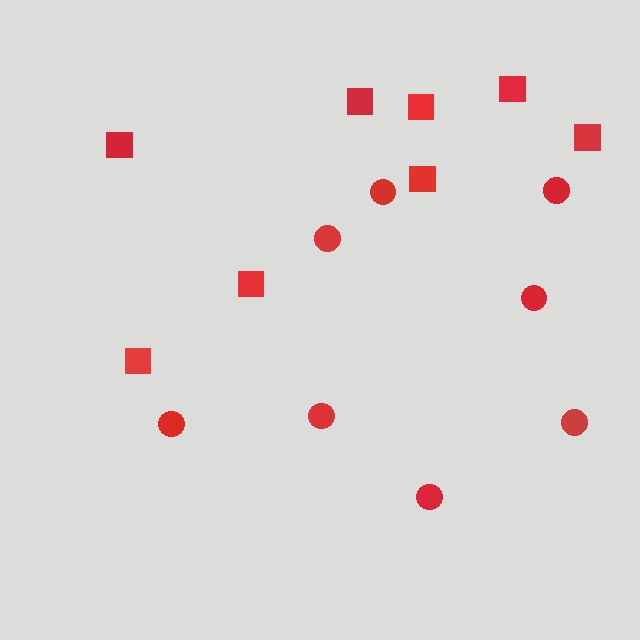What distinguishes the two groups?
There are 2 groups: one group of squares (8) and one group of circles (8).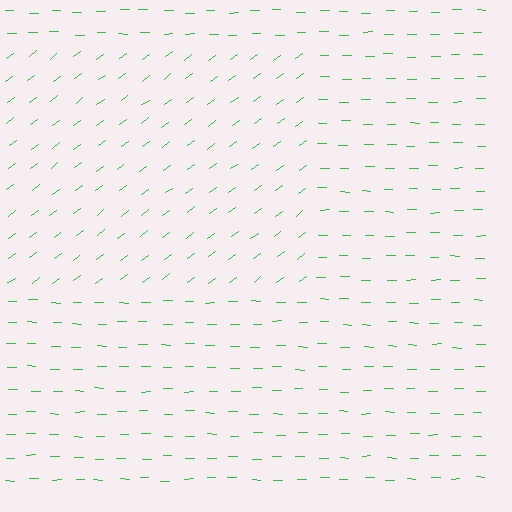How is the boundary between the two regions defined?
The boundary is defined purely by a change in line orientation (approximately 37 degrees difference). All lines are the same color and thickness.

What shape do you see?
I see a rectangle.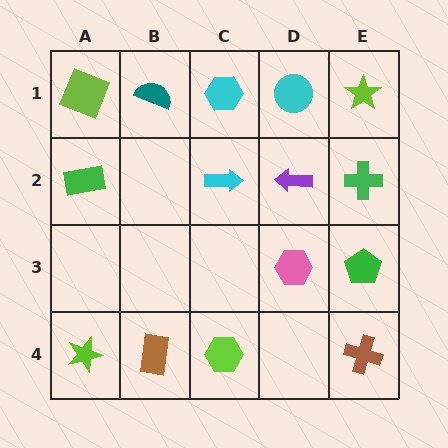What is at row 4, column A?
A lime star.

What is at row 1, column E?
A lime star.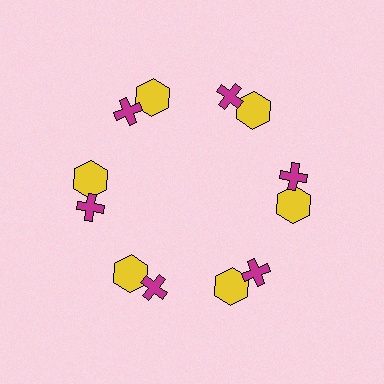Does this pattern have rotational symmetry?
Yes, this pattern has 6-fold rotational symmetry. It looks the same after rotating 60 degrees around the center.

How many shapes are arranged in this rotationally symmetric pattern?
There are 12 shapes, arranged in 6 groups of 2.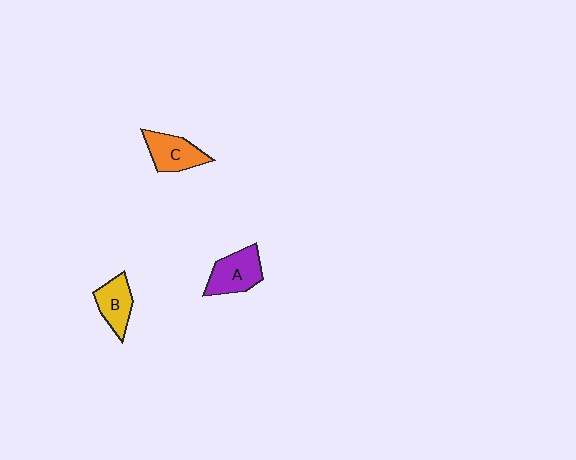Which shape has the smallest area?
Shape B (yellow).